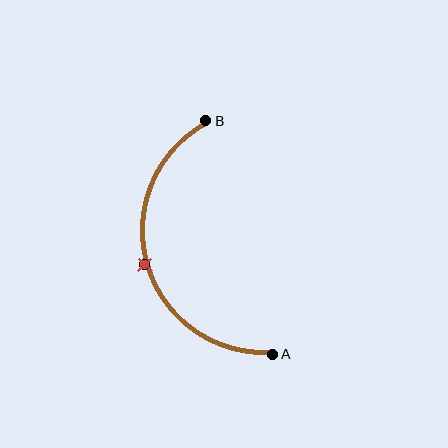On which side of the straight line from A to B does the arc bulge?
The arc bulges to the left of the straight line connecting A and B.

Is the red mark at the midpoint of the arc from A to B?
Yes. The red mark lies on the arc at equal arc-length from both A and B — it is the arc midpoint.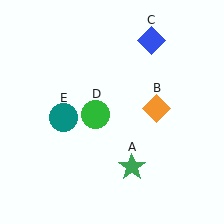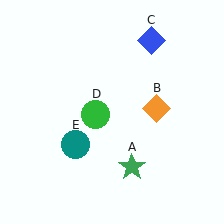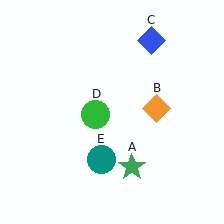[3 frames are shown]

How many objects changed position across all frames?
1 object changed position: teal circle (object E).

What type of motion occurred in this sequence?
The teal circle (object E) rotated counterclockwise around the center of the scene.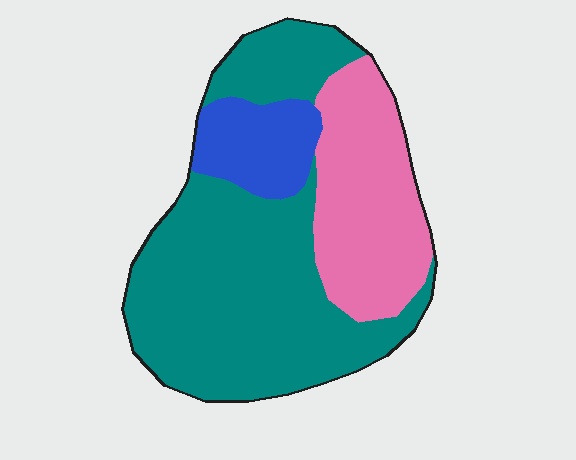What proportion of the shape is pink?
Pink covers 28% of the shape.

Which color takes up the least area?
Blue, at roughly 10%.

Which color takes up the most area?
Teal, at roughly 60%.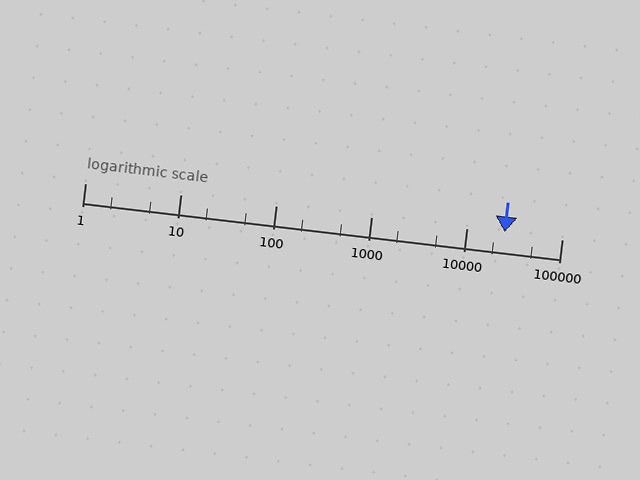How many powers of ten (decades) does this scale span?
The scale spans 5 decades, from 1 to 100000.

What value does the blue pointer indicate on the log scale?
The pointer indicates approximately 25000.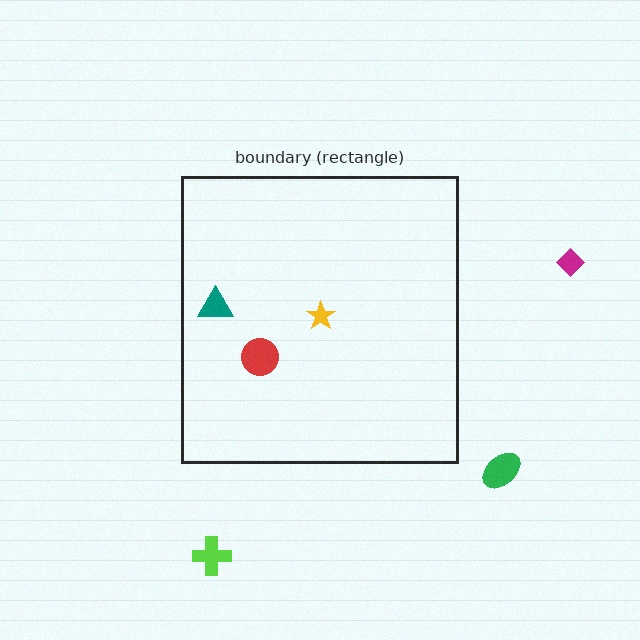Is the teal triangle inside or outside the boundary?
Inside.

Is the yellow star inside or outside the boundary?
Inside.